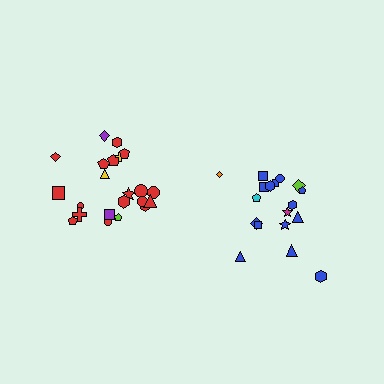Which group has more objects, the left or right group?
The left group.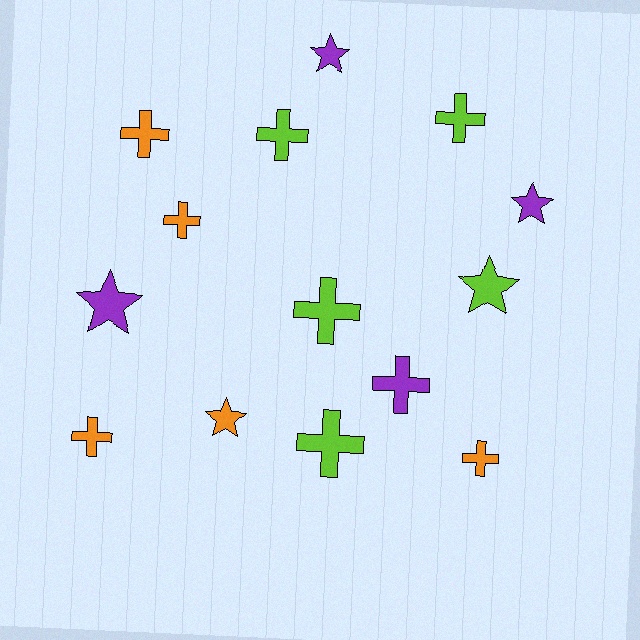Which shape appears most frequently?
Cross, with 9 objects.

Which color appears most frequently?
Lime, with 5 objects.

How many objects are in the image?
There are 14 objects.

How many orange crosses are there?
There are 4 orange crosses.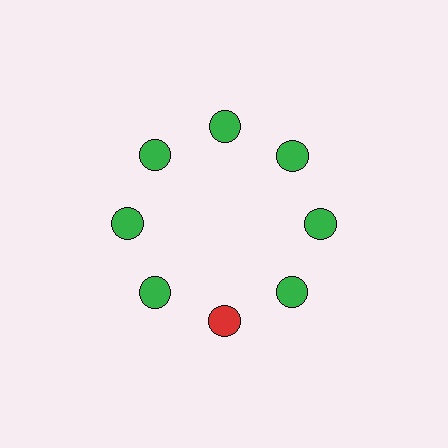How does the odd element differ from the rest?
It has a different color: red instead of green.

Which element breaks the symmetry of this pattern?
The red circle at roughly the 6 o'clock position breaks the symmetry. All other shapes are green circles.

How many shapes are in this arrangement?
There are 8 shapes arranged in a ring pattern.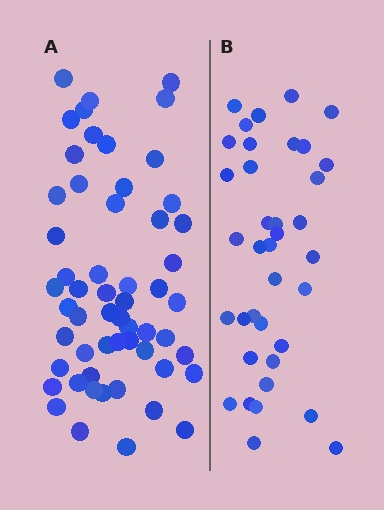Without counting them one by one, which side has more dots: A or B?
Region A (the left region) has more dots.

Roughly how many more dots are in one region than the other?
Region A has approximately 20 more dots than region B.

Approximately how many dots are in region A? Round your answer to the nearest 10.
About 60 dots. (The exact count is 56, which rounds to 60.)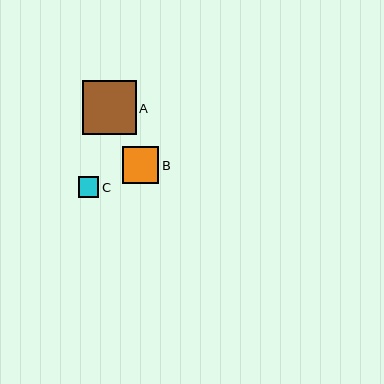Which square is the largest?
Square A is the largest with a size of approximately 54 pixels.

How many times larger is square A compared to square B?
Square A is approximately 1.5 times the size of square B.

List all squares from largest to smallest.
From largest to smallest: A, B, C.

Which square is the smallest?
Square C is the smallest with a size of approximately 21 pixels.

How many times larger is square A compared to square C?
Square A is approximately 2.6 times the size of square C.